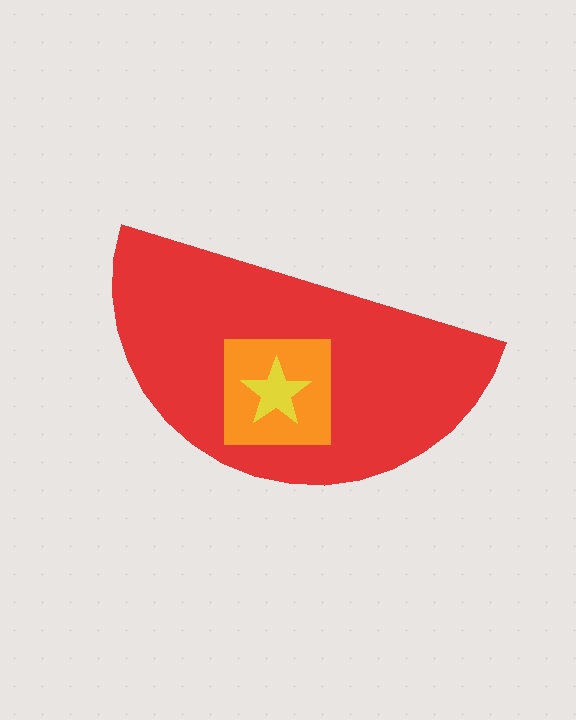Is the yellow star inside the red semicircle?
Yes.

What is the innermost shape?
The yellow star.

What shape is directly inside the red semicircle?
The orange square.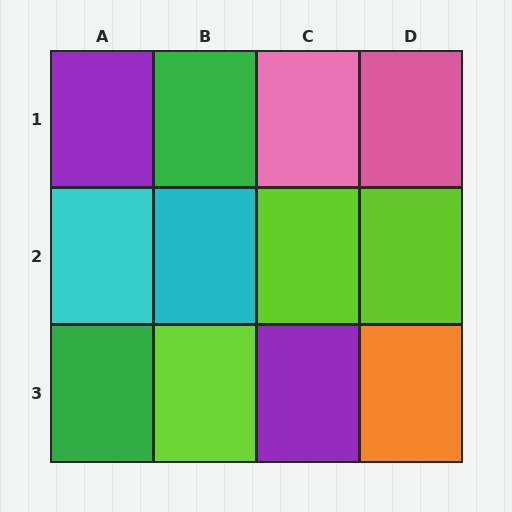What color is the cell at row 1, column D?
Pink.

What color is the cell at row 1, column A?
Purple.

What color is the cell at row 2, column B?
Cyan.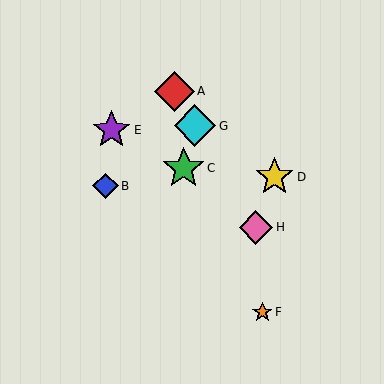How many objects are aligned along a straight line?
3 objects (A, G, H) are aligned along a straight line.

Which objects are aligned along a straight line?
Objects A, G, H are aligned along a straight line.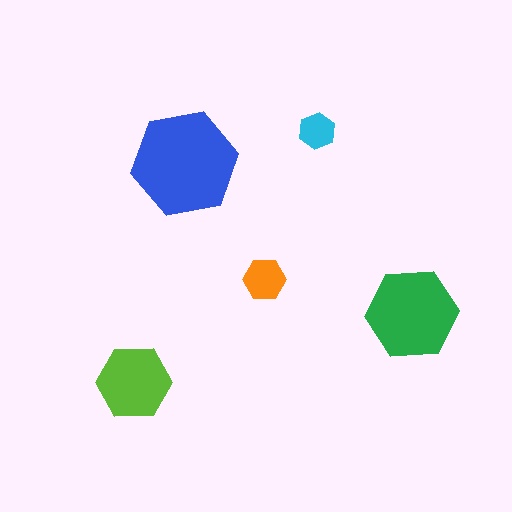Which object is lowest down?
The lime hexagon is bottommost.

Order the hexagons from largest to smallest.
the blue one, the green one, the lime one, the orange one, the cyan one.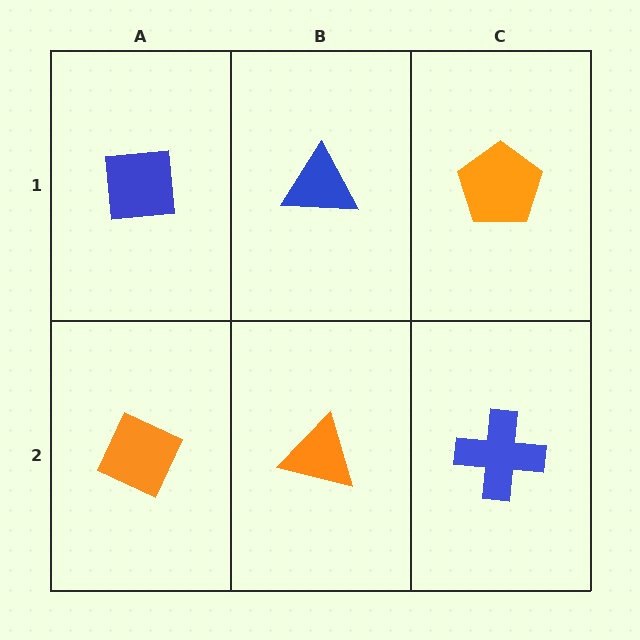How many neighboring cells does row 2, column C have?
2.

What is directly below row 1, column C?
A blue cross.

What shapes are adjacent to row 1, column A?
An orange diamond (row 2, column A), a blue triangle (row 1, column B).